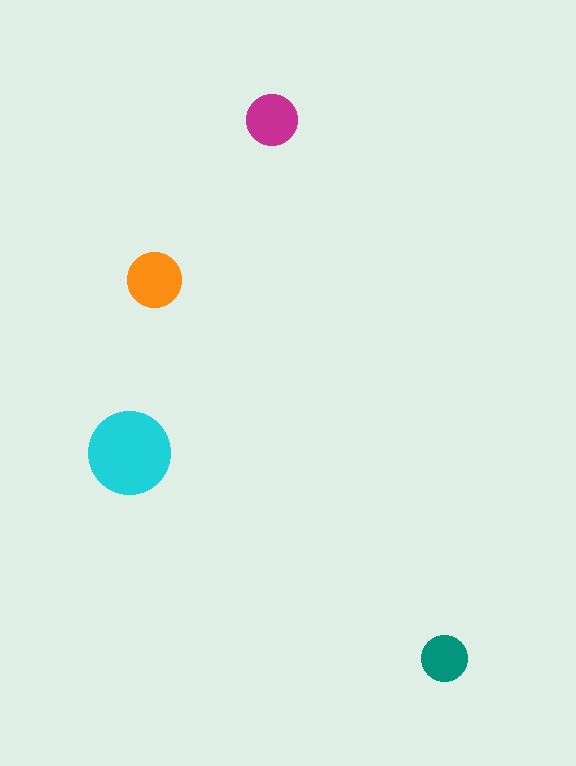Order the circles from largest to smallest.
the cyan one, the orange one, the magenta one, the teal one.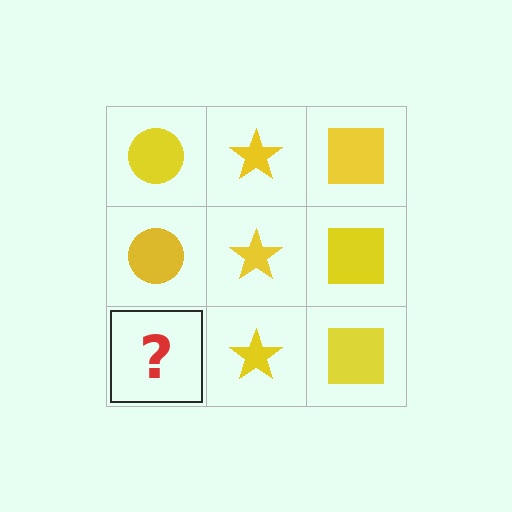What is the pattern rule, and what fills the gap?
The rule is that each column has a consistent shape. The gap should be filled with a yellow circle.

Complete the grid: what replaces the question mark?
The question mark should be replaced with a yellow circle.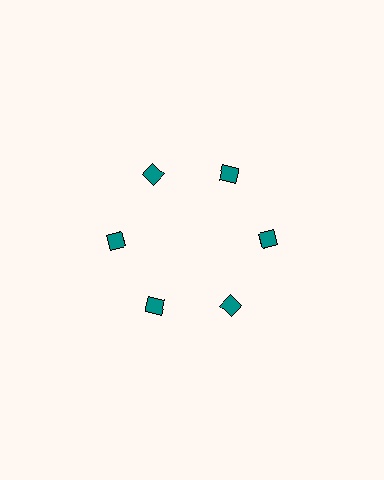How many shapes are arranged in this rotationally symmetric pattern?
There are 6 shapes, arranged in 6 groups of 1.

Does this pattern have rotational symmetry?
Yes, this pattern has 6-fold rotational symmetry. It looks the same after rotating 60 degrees around the center.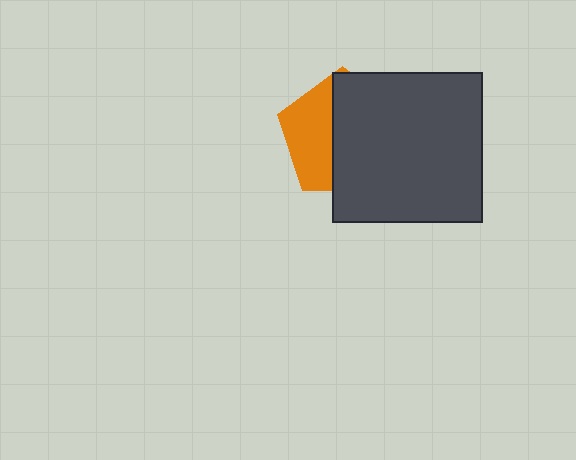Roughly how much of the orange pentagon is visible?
A small part of it is visible (roughly 39%).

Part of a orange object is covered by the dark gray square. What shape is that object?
It is a pentagon.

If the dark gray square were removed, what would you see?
You would see the complete orange pentagon.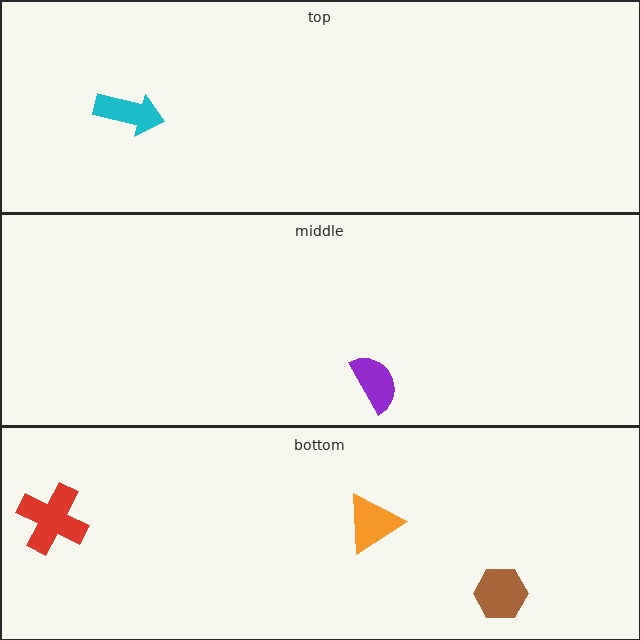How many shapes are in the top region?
1.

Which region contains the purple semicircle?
The middle region.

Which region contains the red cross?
The bottom region.